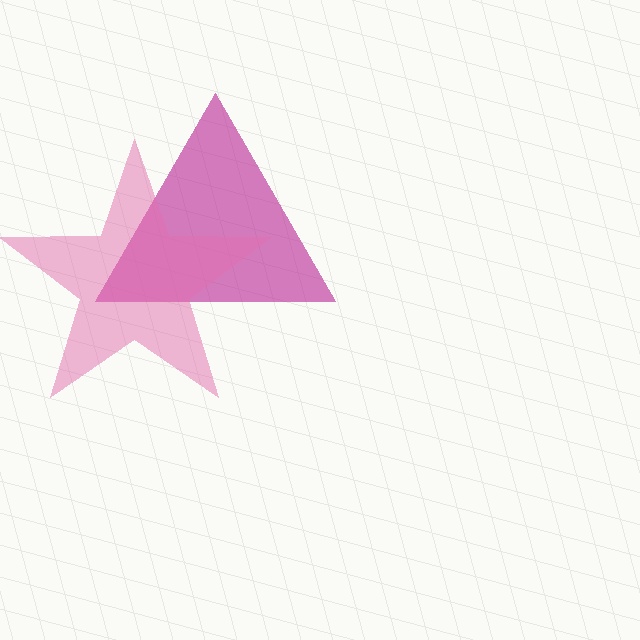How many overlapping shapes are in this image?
There are 2 overlapping shapes in the image.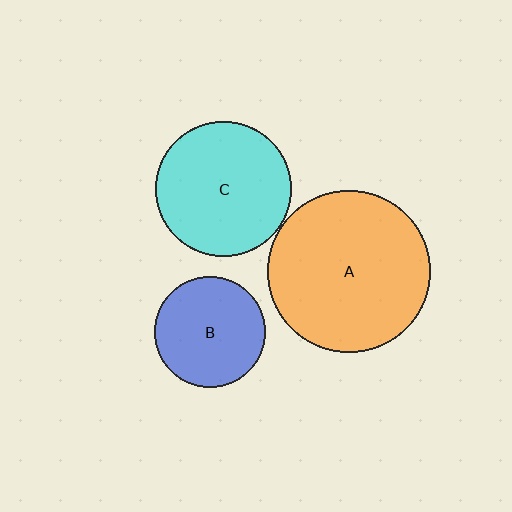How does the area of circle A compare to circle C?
Approximately 1.4 times.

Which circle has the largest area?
Circle A (orange).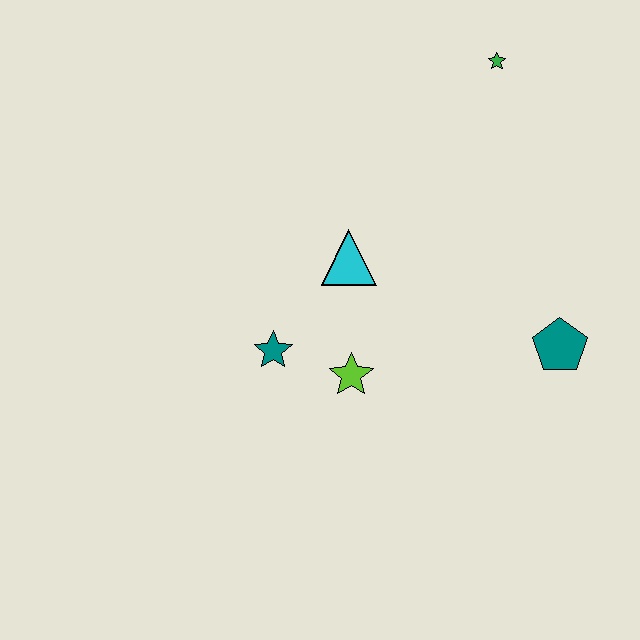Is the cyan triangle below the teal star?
No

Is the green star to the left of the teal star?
No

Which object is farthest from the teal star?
The green star is farthest from the teal star.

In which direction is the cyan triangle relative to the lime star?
The cyan triangle is above the lime star.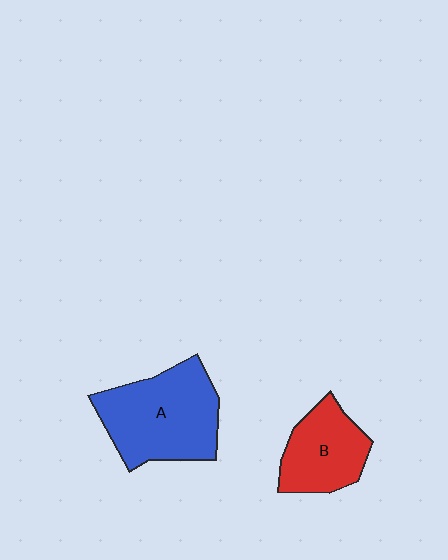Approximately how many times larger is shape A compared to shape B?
Approximately 1.5 times.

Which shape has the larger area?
Shape A (blue).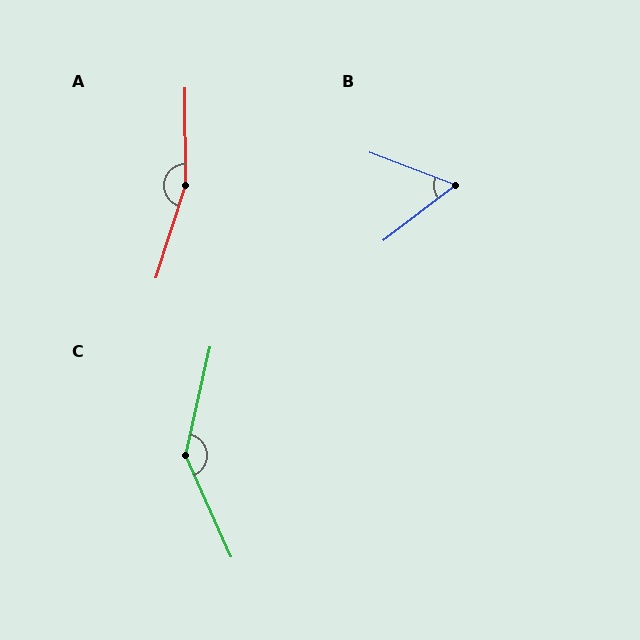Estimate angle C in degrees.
Approximately 143 degrees.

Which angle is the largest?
A, at approximately 162 degrees.